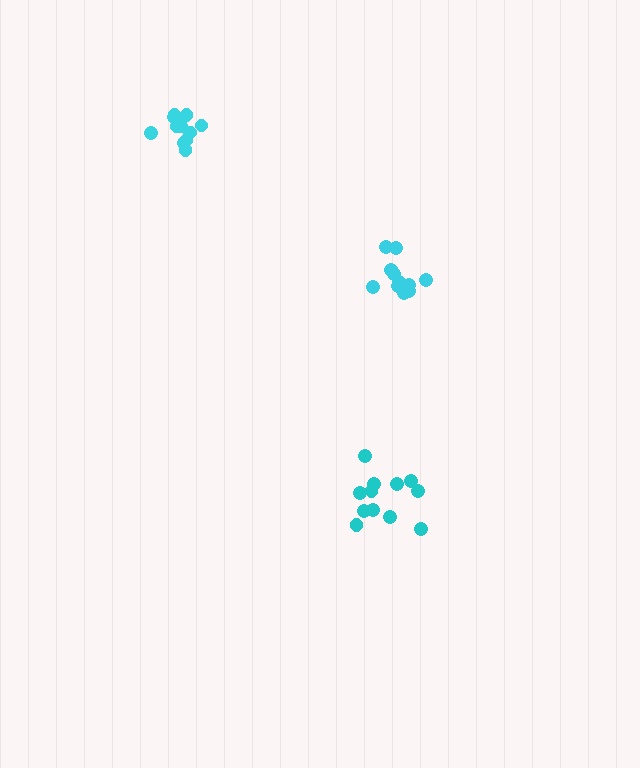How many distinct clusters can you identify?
There are 3 distinct clusters.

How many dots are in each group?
Group 1: 11 dots, Group 2: 12 dots, Group 3: 13 dots (36 total).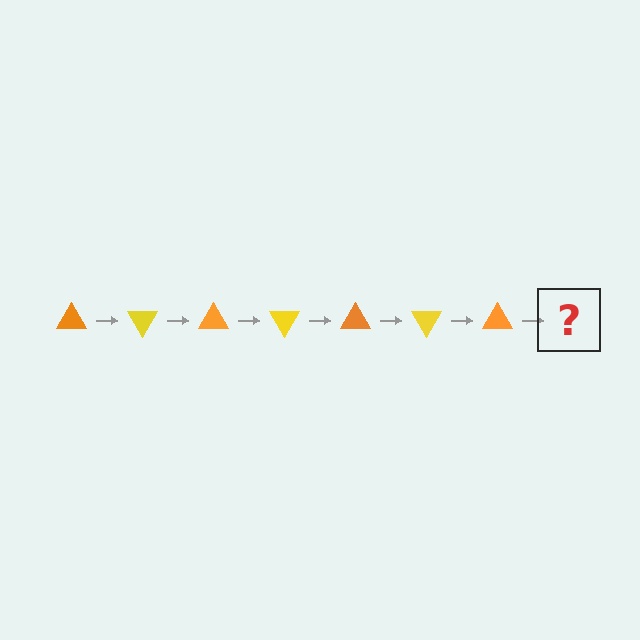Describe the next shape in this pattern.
It should be a yellow triangle, rotated 420 degrees from the start.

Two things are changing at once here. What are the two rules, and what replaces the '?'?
The two rules are that it rotates 60 degrees each step and the color cycles through orange and yellow. The '?' should be a yellow triangle, rotated 420 degrees from the start.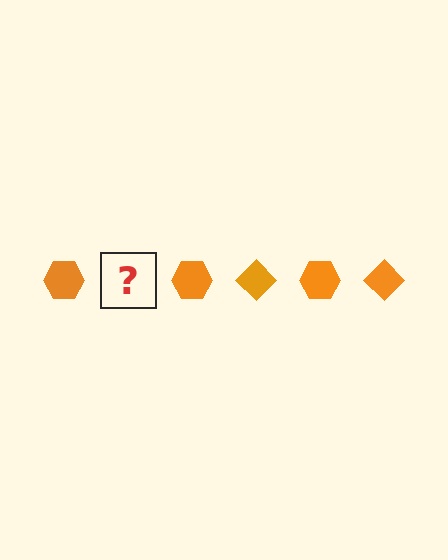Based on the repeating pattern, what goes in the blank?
The blank should be an orange diamond.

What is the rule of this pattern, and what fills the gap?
The rule is that the pattern cycles through hexagon, diamond shapes in orange. The gap should be filled with an orange diamond.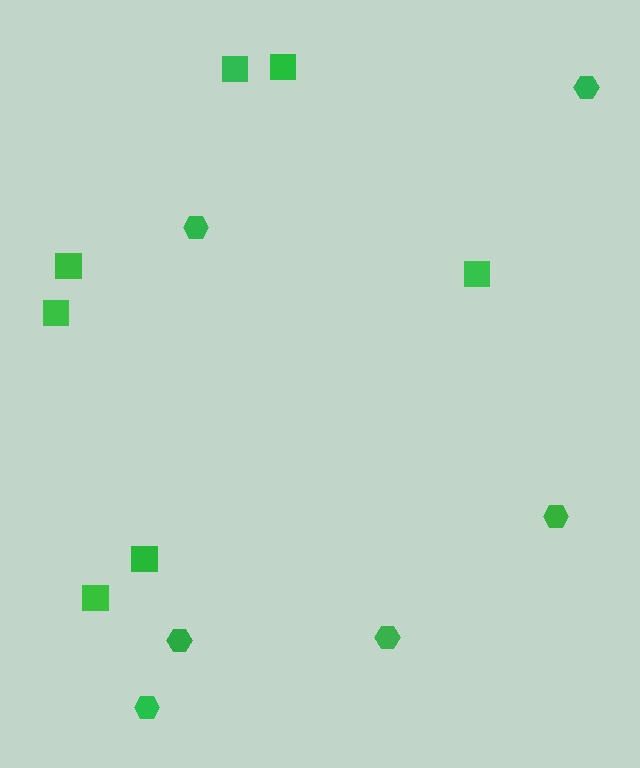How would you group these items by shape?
There are 2 groups: one group of hexagons (6) and one group of squares (7).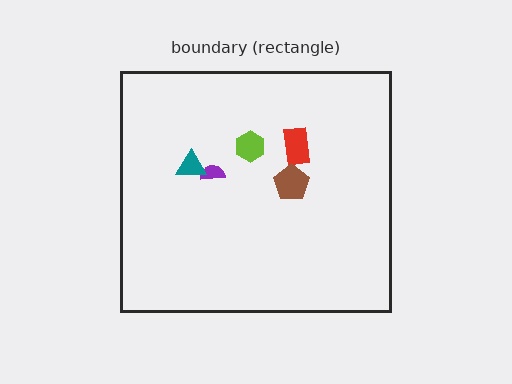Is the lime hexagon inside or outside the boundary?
Inside.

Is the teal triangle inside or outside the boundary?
Inside.